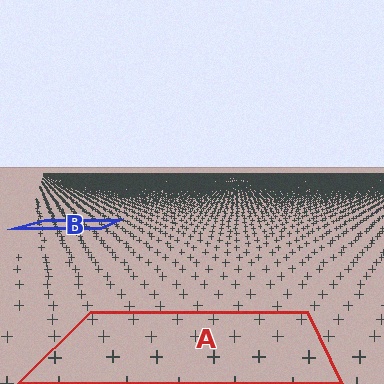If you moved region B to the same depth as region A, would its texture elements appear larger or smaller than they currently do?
They would appear larger. At a closer depth, the same texture elements are projected at a bigger on-screen size.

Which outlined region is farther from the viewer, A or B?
Region B is farther from the viewer — the texture elements inside it appear smaller and more densely packed.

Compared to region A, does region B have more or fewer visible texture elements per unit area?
Region B has more texture elements per unit area — they are packed more densely because it is farther away.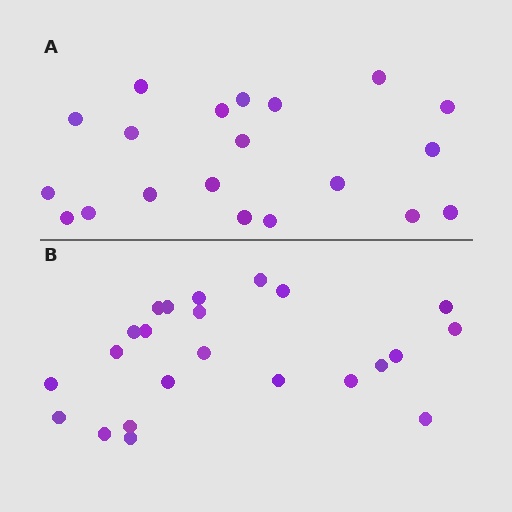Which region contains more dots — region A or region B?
Region B (the bottom region) has more dots.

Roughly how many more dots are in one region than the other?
Region B has just a few more — roughly 2 or 3 more dots than region A.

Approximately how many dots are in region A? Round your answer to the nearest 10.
About 20 dots.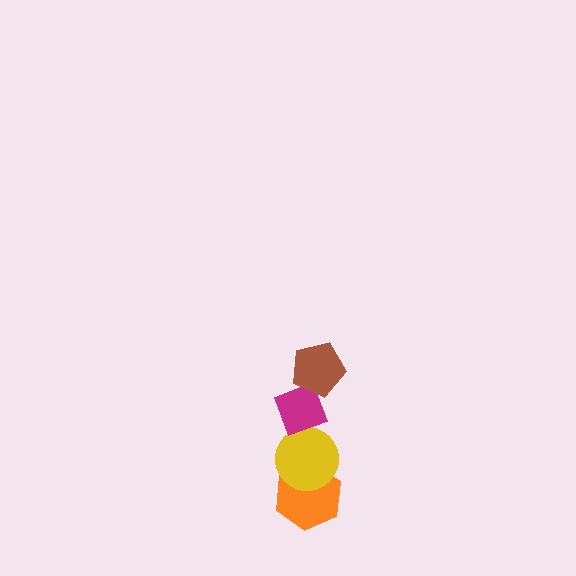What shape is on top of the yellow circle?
The magenta diamond is on top of the yellow circle.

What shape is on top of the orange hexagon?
The yellow circle is on top of the orange hexagon.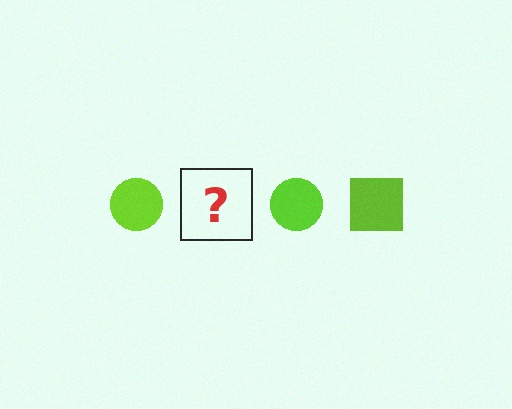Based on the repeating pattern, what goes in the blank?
The blank should be a lime square.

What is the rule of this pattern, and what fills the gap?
The rule is that the pattern cycles through circle, square shapes in lime. The gap should be filled with a lime square.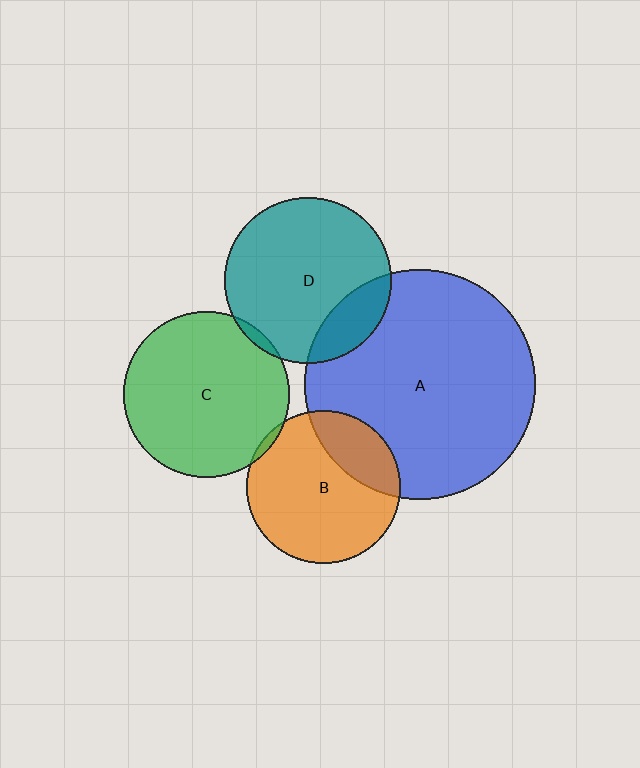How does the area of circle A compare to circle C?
Approximately 1.9 times.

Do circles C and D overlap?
Yes.